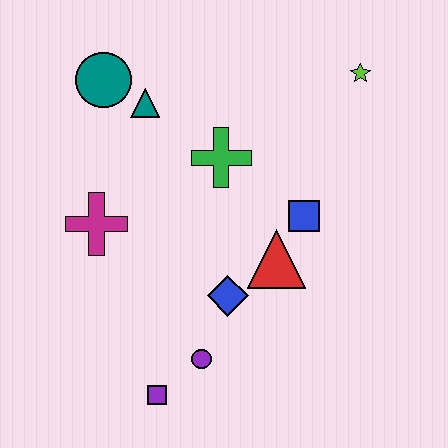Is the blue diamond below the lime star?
Yes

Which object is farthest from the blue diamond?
The lime star is farthest from the blue diamond.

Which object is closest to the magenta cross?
The teal triangle is closest to the magenta cross.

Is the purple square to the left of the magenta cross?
No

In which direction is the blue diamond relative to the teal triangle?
The blue diamond is below the teal triangle.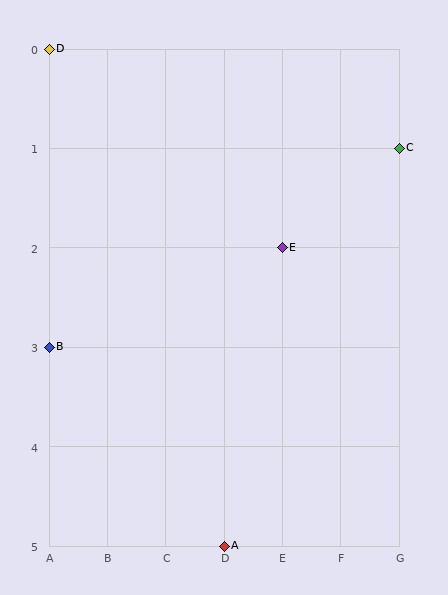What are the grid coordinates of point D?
Point D is at grid coordinates (A, 0).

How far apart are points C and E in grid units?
Points C and E are 2 columns and 1 row apart (about 2.2 grid units diagonally).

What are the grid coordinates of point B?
Point B is at grid coordinates (A, 3).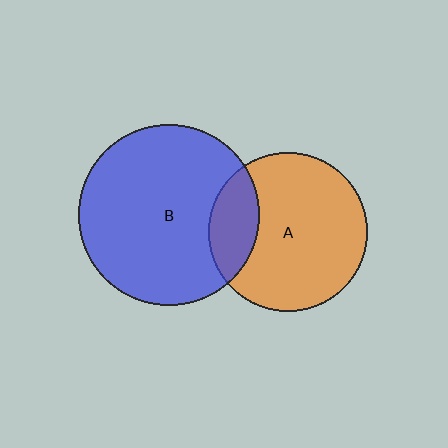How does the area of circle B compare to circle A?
Approximately 1.3 times.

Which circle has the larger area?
Circle B (blue).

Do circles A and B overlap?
Yes.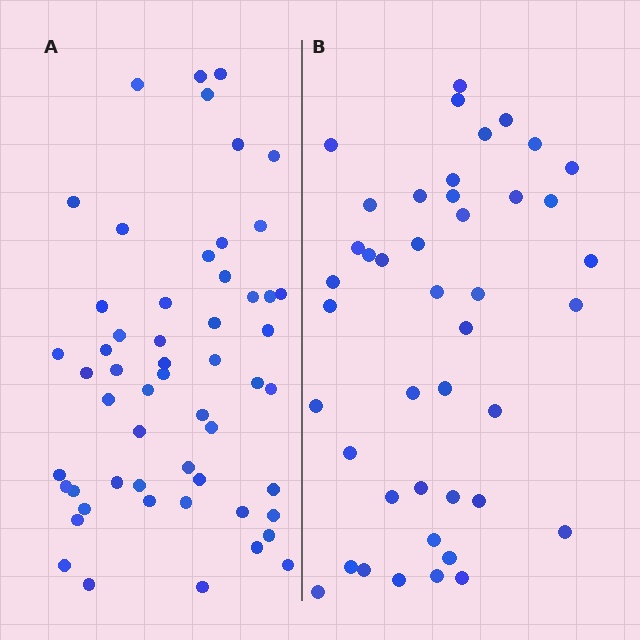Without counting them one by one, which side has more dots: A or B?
Region A (the left region) has more dots.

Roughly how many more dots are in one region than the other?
Region A has roughly 12 or so more dots than region B.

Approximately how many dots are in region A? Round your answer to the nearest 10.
About 60 dots. (The exact count is 55, which rounds to 60.)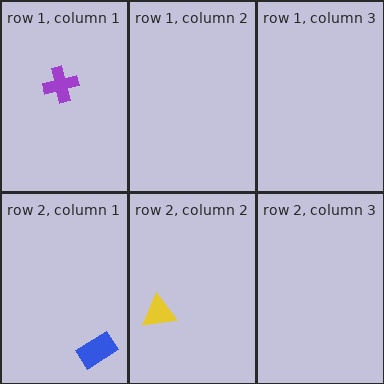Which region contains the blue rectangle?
The row 2, column 1 region.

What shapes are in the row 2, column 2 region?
The yellow triangle.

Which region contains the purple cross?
The row 1, column 1 region.